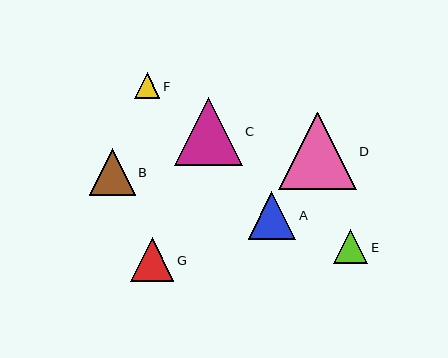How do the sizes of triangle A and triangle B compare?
Triangle A and triangle B are approximately the same size.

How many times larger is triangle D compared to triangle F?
Triangle D is approximately 3.0 times the size of triangle F.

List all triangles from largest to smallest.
From largest to smallest: D, C, A, B, G, E, F.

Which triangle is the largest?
Triangle D is the largest with a size of approximately 78 pixels.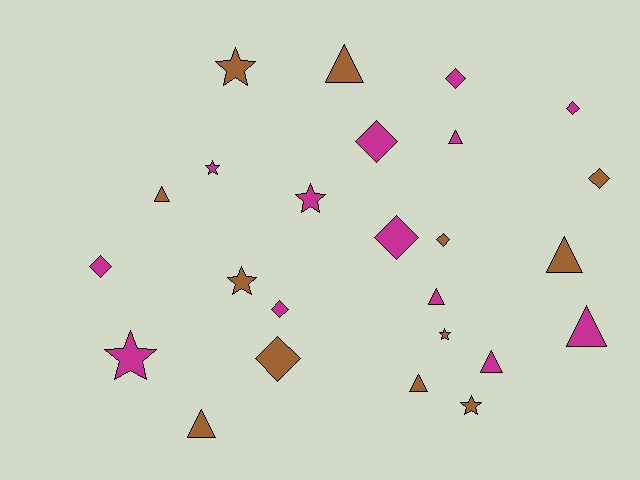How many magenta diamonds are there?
There are 6 magenta diamonds.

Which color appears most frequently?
Magenta, with 13 objects.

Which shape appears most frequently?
Triangle, with 9 objects.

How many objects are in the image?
There are 25 objects.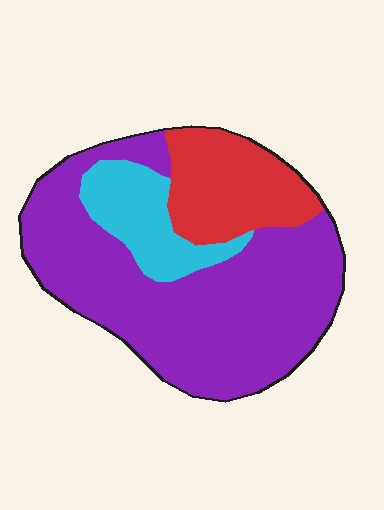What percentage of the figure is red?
Red takes up about one fifth (1/5) of the figure.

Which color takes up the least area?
Cyan, at roughly 15%.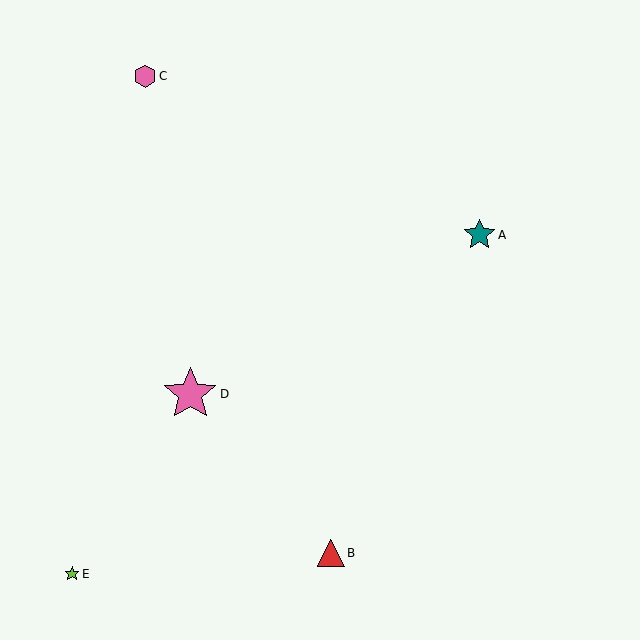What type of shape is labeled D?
Shape D is a pink star.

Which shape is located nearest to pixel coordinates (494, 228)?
The teal star (labeled A) at (479, 235) is nearest to that location.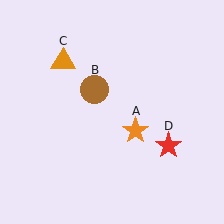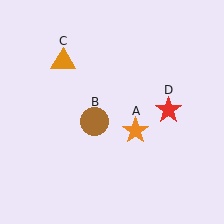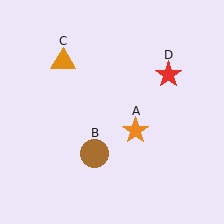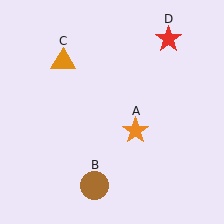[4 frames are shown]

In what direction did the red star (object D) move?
The red star (object D) moved up.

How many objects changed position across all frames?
2 objects changed position: brown circle (object B), red star (object D).